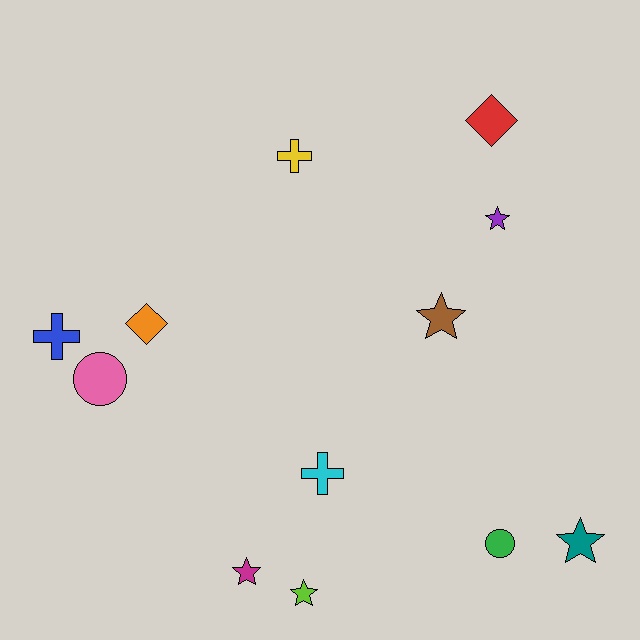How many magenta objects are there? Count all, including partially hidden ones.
There is 1 magenta object.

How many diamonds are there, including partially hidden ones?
There are 2 diamonds.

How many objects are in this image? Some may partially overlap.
There are 12 objects.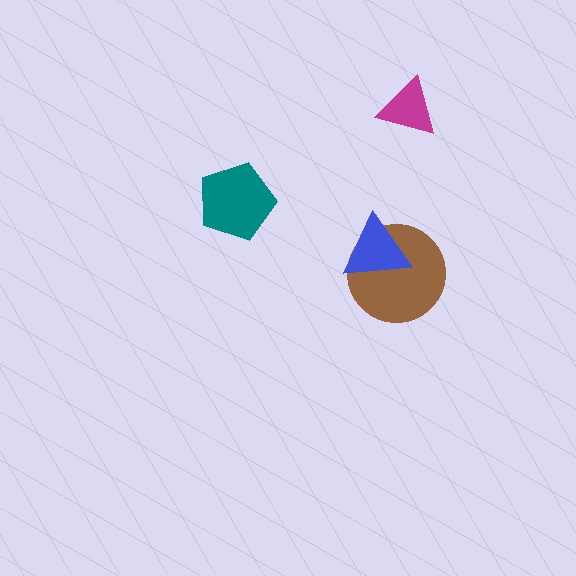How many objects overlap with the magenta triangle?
0 objects overlap with the magenta triangle.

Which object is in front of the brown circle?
The blue triangle is in front of the brown circle.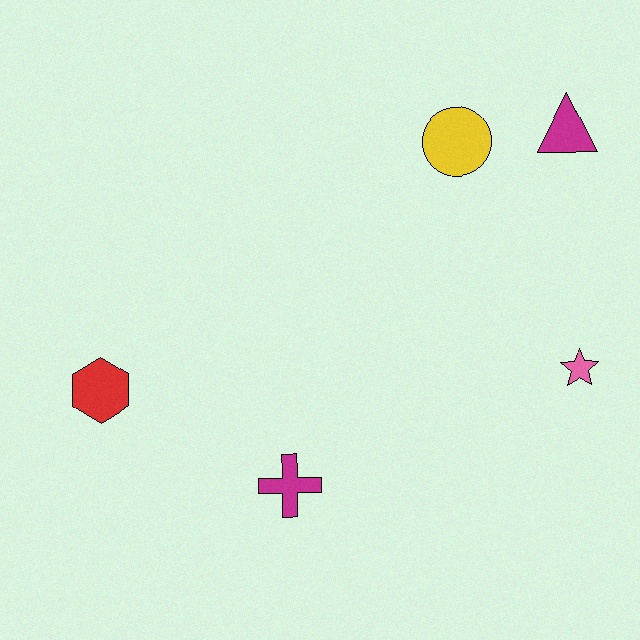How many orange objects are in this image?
There are no orange objects.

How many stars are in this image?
There is 1 star.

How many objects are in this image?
There are 5 objects.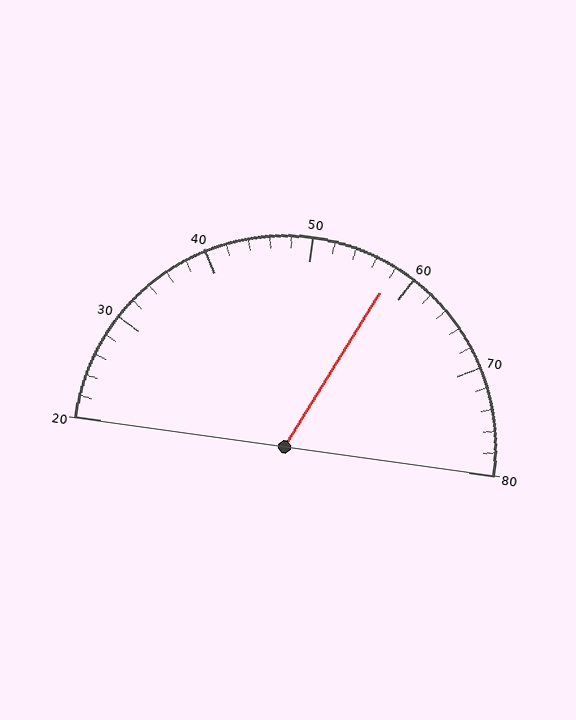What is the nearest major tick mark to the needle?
The nearest major tick mark is 60.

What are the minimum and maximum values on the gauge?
The gauge ranges from 20 to 80.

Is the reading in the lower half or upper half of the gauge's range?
The reading is in the upper half of the range (20 to 80).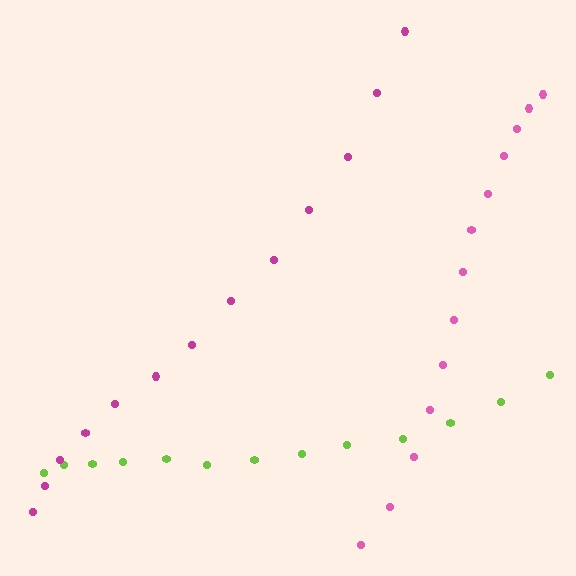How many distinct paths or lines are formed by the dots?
There are 3 distinct paths.